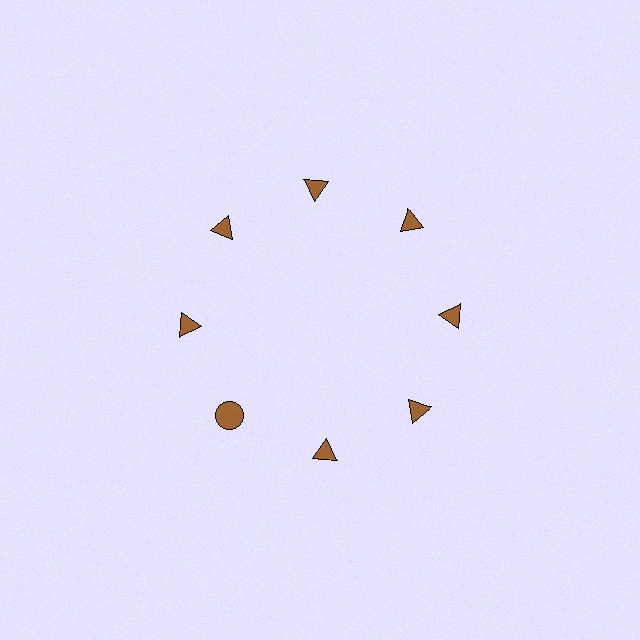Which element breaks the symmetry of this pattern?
The brown circle at roughly the 8 o'clock position breaks the symmetry. All other shapes are brown triangles.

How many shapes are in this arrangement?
There are 8 shapes arranged in a ring pattern.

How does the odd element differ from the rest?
It has a different shape: circle instead of triangle.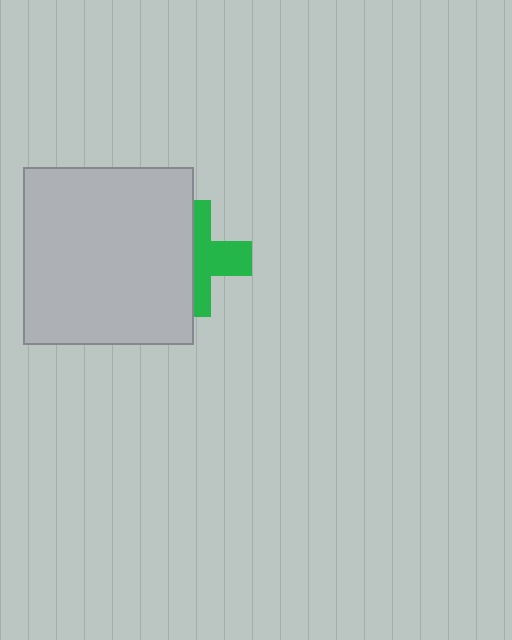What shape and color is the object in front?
The object in front is a light gray rectangle.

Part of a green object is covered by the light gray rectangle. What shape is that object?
It is a cross.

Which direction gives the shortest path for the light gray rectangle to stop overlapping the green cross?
Moving left gives the shortest separation.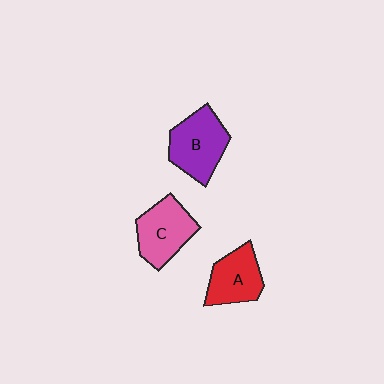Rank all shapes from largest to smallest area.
From largest to smallest: B (purple), C (pink), A (red).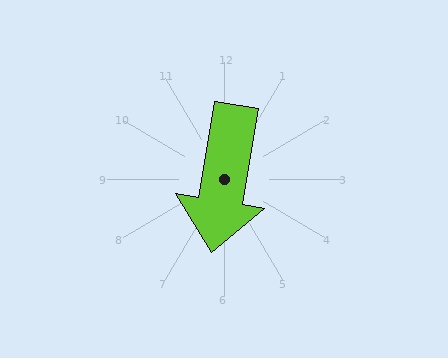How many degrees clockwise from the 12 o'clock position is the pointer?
Approximately 190 degrees.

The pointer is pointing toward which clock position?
Roughly 6 o'clock.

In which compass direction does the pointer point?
South.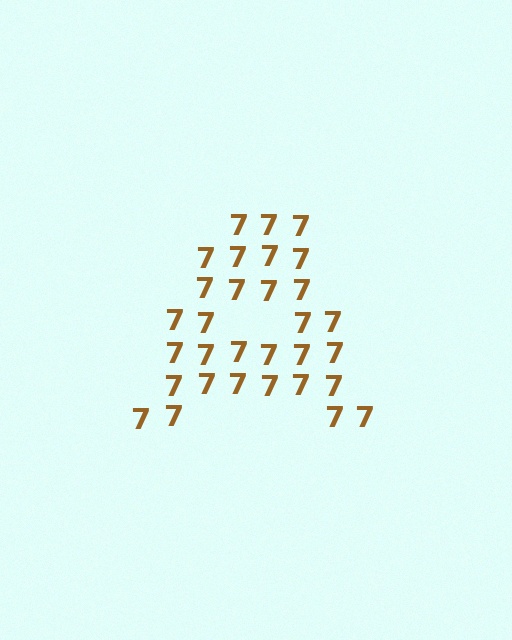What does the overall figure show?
The overall figure shows the letter A.